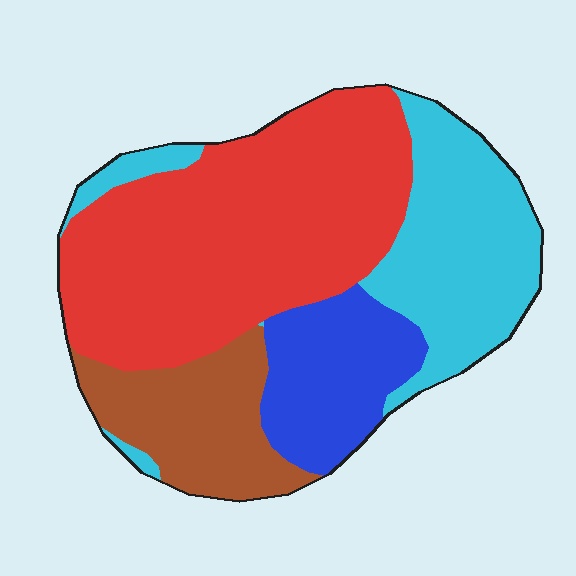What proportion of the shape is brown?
Brown takes up about one sixth (1/6) of the shape.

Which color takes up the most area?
Red, at roughly 45%.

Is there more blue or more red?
Red.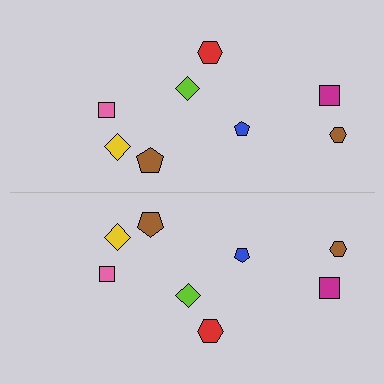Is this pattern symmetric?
Yes, this pattern has bilateral (reflection) symmetry.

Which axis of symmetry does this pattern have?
The pattern has a horizontal axis of symmetry running through the center of the image.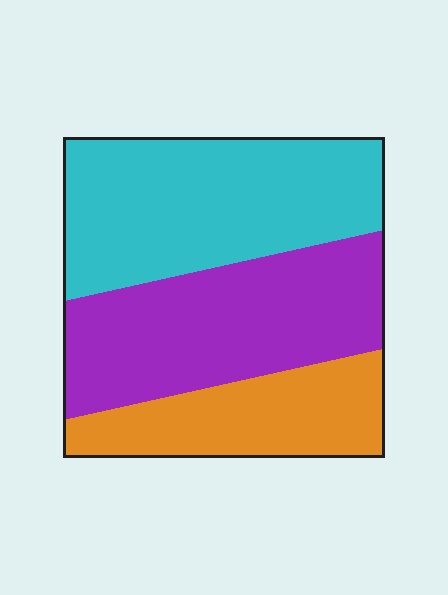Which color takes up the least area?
Orange, at roughly 25%.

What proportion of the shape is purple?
Purple covers roughly 35% of the shape.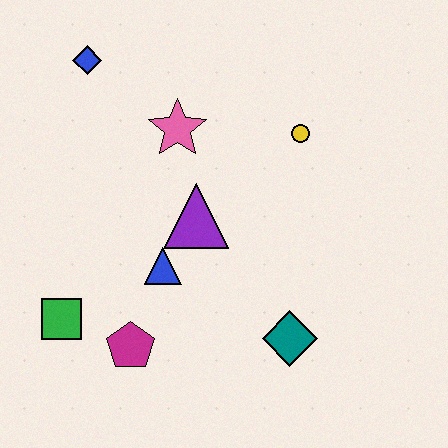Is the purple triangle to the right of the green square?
Yes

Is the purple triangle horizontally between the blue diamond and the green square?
No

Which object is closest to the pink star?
The purple triangle is closest to the pink star.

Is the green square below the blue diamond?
Yes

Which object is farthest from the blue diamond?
The teal diamond is farthest from the blue diamond.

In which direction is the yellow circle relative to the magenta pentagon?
The yellow circle is above the magenta pentagon.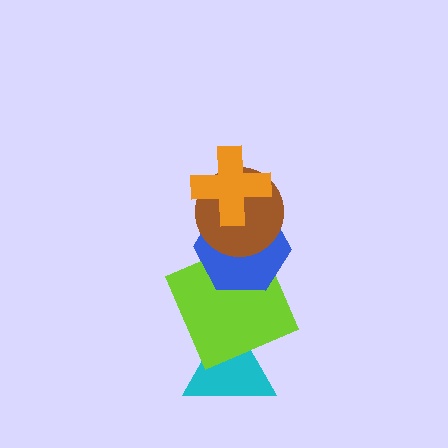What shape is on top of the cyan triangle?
The lime square is on top of the cyan triangle.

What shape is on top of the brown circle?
The orange cross is on top of the brown circle.